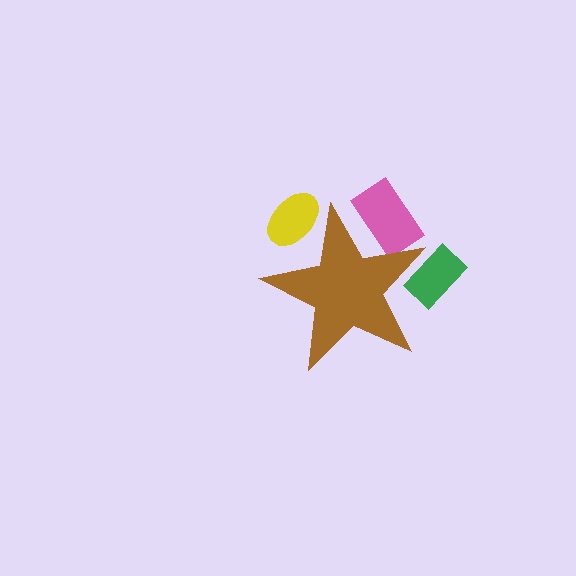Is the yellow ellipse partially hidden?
Yes, the yellow ellipse is partially hidden behind the brown star.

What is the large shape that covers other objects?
A brown star.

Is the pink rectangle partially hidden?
Yes, the pink rectangle is partially hidden behind the brown star.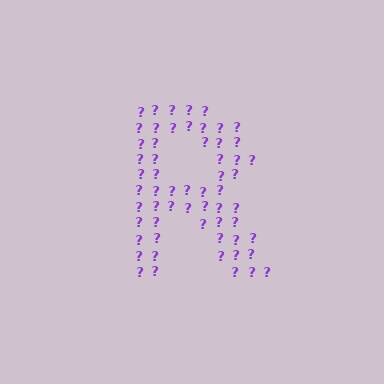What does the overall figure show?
The overall figure shows the letter R.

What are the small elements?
The small elements are question marks.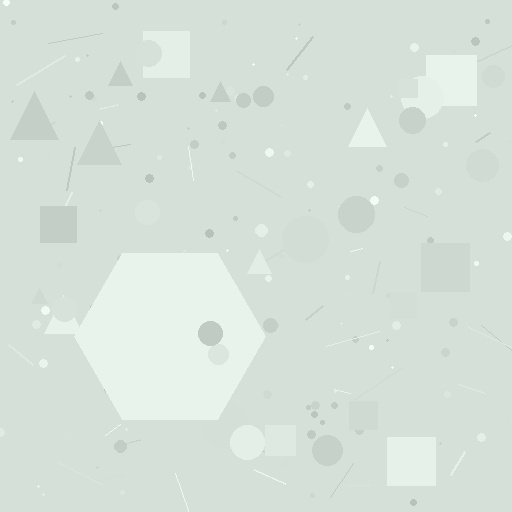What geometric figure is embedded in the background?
A hexagon is embedded in the background.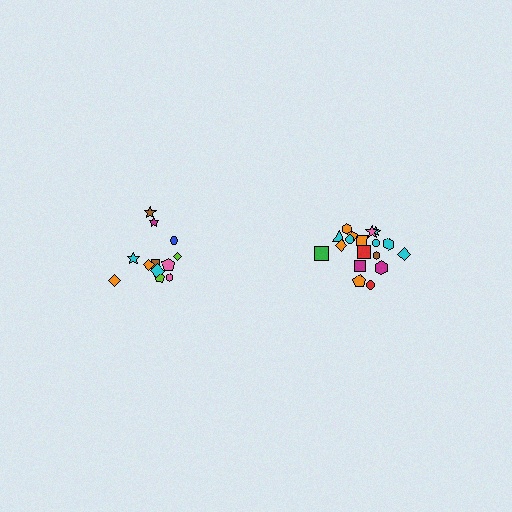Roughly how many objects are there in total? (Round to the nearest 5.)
Roughly 30 objects in total.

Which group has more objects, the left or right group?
The right group.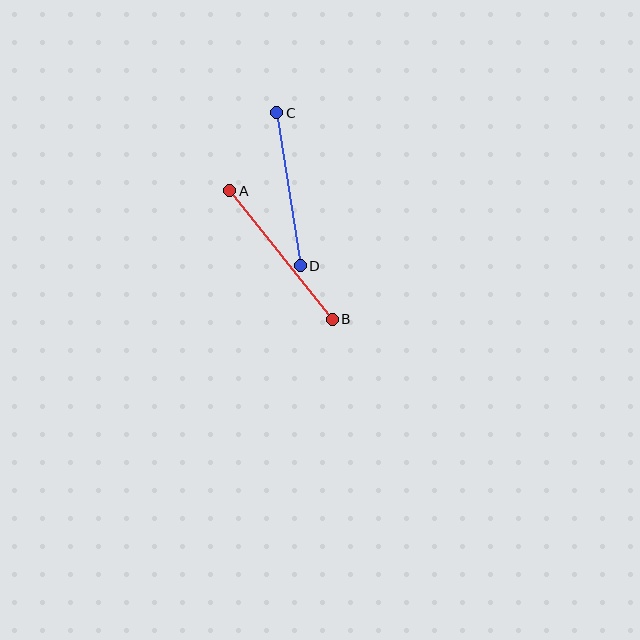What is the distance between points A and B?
The distance is approximately 164 pixels.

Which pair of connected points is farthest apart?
Points A and B are farthest apart.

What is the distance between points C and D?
The distance is approximately 155 pixels.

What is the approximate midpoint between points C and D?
The midpoint is at approximately (288, 189) pixels.